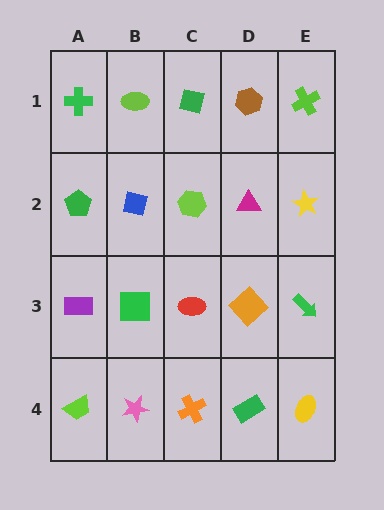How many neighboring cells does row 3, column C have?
4.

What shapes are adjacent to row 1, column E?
A yellow star (row 2, column E), a brown hexagon (row 1, column D).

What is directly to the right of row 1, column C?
A brown hexagon.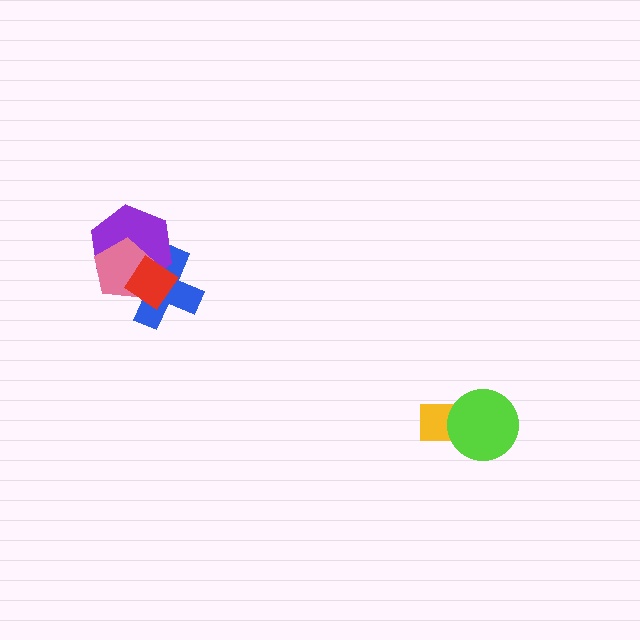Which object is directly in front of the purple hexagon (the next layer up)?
The pink pentagon is directly in front of the purple hexagon.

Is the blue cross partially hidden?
Yes, it is partially covered by another shape.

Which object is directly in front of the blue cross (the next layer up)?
The purple hexagon is directly in front of the blue cross.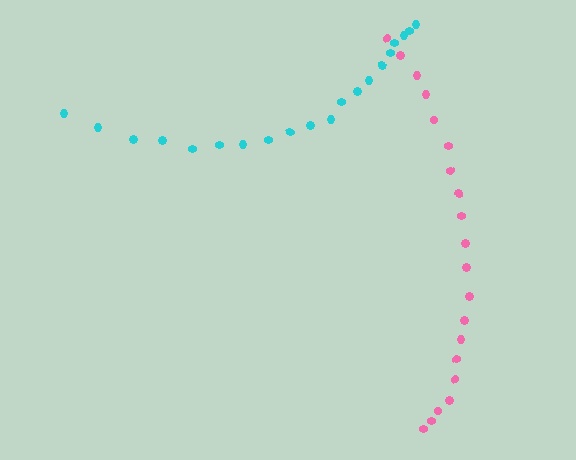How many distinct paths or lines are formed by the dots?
There are 2 distinct paths.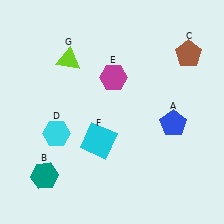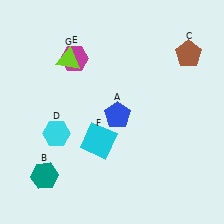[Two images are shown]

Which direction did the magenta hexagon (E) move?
The magenta hexagon (E) moved left.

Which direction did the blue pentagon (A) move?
The blue pentagon (A) moved left.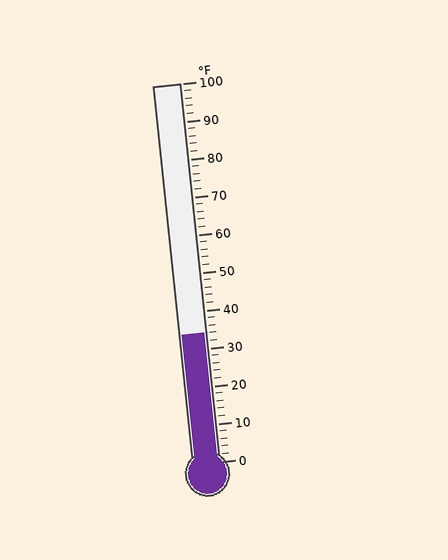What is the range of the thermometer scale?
The thermometer scale ranges from 0°F to 100°F.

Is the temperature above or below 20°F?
The temperature is above 20°F.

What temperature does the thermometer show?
The thermometer shows approximately 34°F.